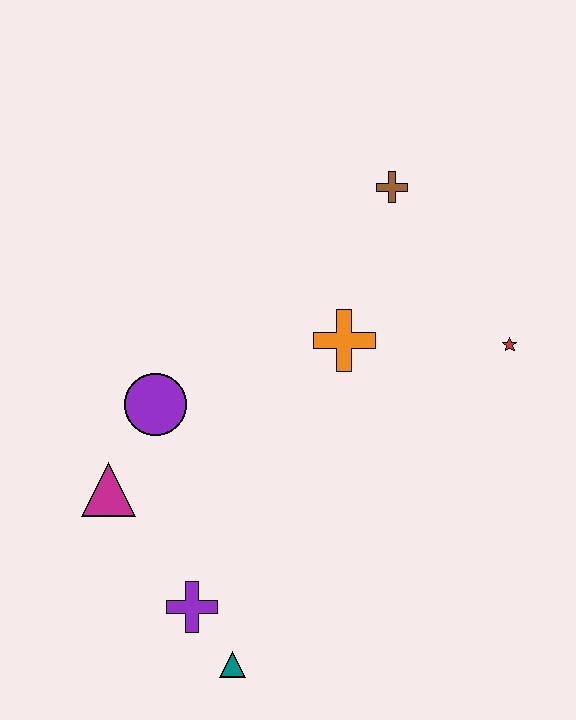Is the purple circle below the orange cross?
Yes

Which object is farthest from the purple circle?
The red star is farthest from the purple circle.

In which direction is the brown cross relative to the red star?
The brown cross is above the red star.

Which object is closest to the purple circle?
The magenta triangle is closest to the purple circle.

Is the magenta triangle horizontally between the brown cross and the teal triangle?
No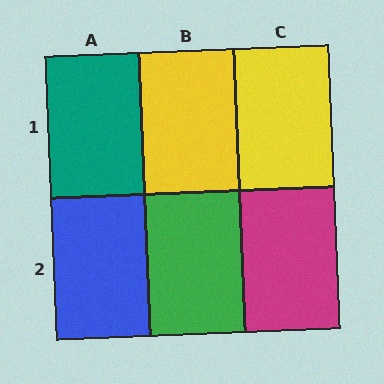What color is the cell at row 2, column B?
Green.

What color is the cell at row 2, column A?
Blue.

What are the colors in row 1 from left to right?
Teal, yellow, yellow.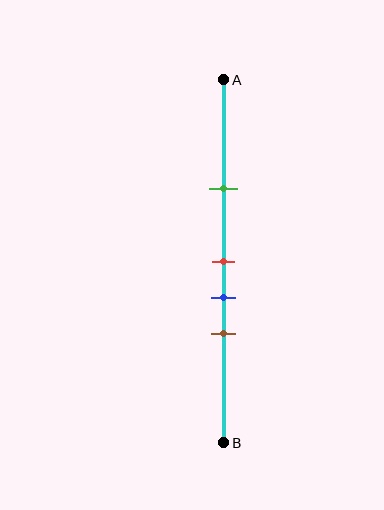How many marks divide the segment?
There are 4 marks dividing the segment.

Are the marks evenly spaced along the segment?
No, the marks are not evenly spaced.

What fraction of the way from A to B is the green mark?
The green mark is approximately 30% (0.3) of the way from A to B.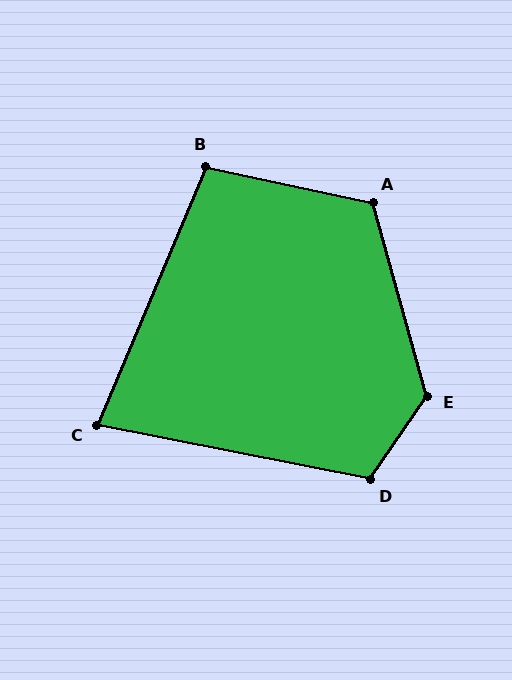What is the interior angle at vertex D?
Approximately 113 degrees (obtuse).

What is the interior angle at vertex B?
Approximately 101 degrees (obtuse).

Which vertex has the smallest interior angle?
C, at approximately 78 degrees.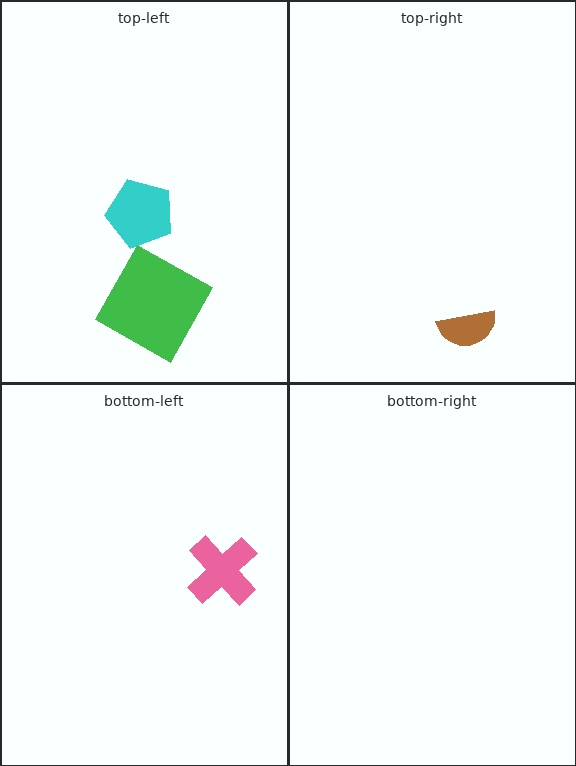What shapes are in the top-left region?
The cyan pentagon, the green square.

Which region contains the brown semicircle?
The top-right region.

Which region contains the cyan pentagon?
The top-left region.